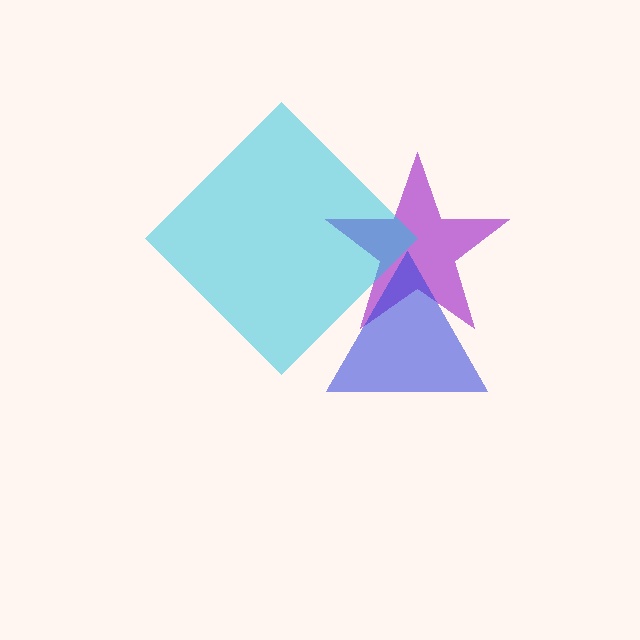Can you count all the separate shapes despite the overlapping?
Yes, there are 3 separate shapes.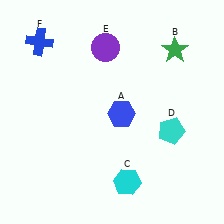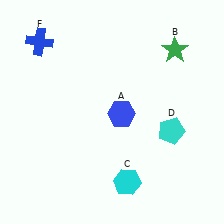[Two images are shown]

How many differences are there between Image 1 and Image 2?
There is 1 difference between the two images.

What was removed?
The purple circle (E) was removed in Image 2.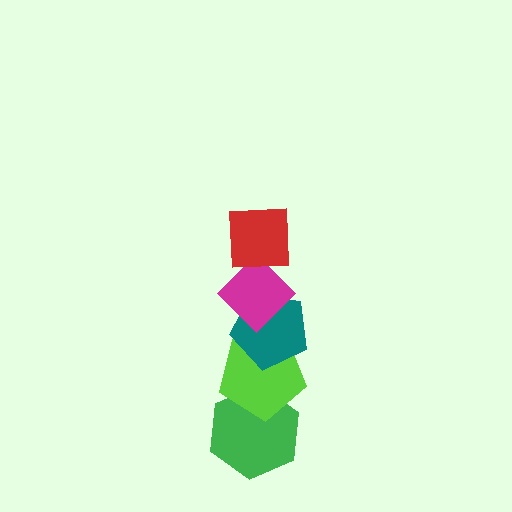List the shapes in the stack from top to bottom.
From top to bottom: the red square, the magenta diamond, the teal pentagon, the lime pentagon, the green hexagon.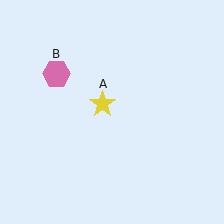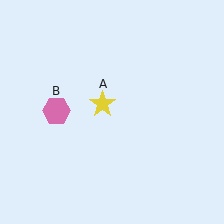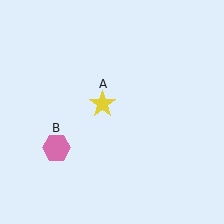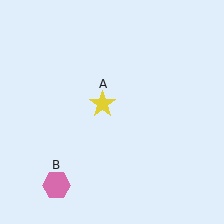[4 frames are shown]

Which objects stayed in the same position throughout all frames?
Yellow star (object A) remained stationary.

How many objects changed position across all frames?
1 object changed position: pink hexagon (object B).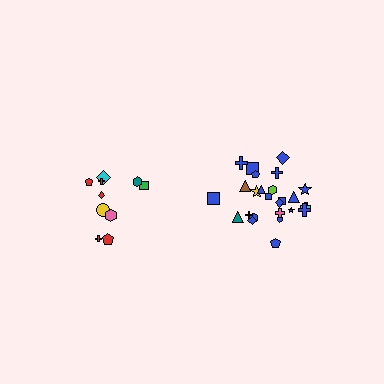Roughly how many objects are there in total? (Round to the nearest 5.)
Roughly 35 objects in total.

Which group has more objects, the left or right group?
The right group.